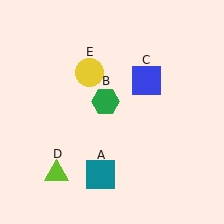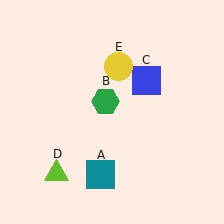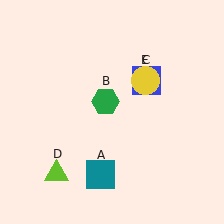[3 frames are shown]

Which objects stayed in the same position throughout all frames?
Teal square (object A) and green hexagon (object B) and blue square (object C) and lime triangle (object D) remained stationary.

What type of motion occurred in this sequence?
The yellow circle (object E) rotated clockwise around the center of the scene.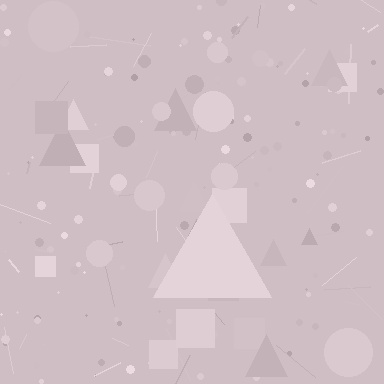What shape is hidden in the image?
A triangle is hidden in the image.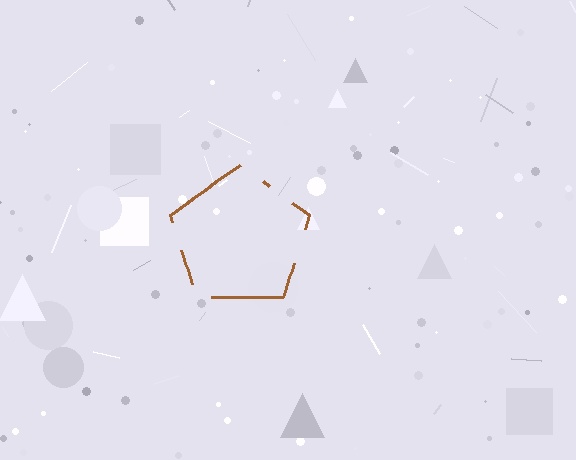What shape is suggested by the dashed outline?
The dashed outline suggests a pentagon.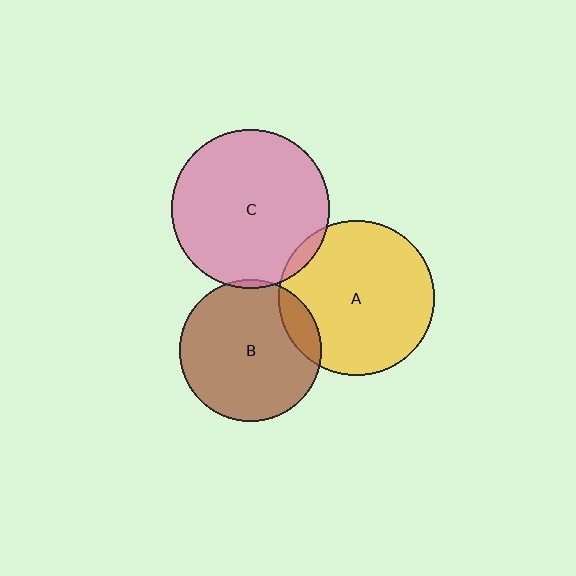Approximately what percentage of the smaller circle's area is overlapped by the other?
Approximately 10%.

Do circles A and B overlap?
Yes.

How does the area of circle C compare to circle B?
Approximately 1.2 times.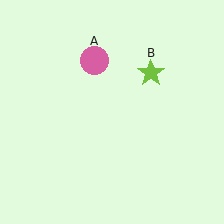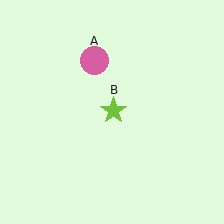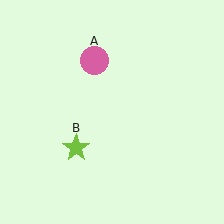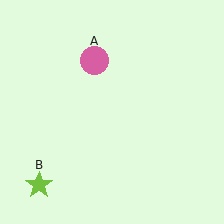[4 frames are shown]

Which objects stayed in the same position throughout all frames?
Pink circle (object A) remained stationary.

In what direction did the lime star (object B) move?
The lime star (object B) moved down and to the left.